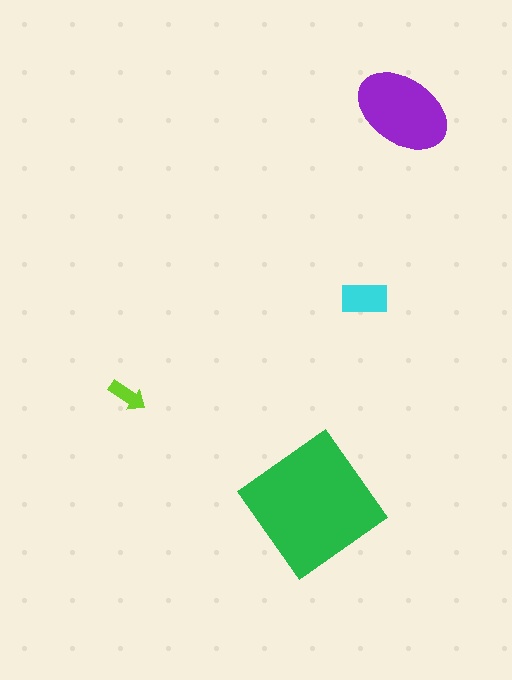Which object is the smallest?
The lime arrow.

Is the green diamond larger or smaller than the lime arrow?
Larger.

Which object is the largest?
The green diamond.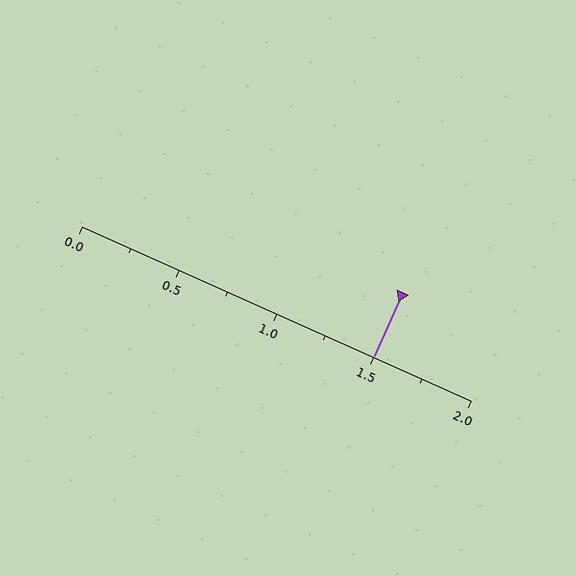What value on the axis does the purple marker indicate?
The marker indicates approximately 1.5.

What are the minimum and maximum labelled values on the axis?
The axis runs from 0.0 to 2.0.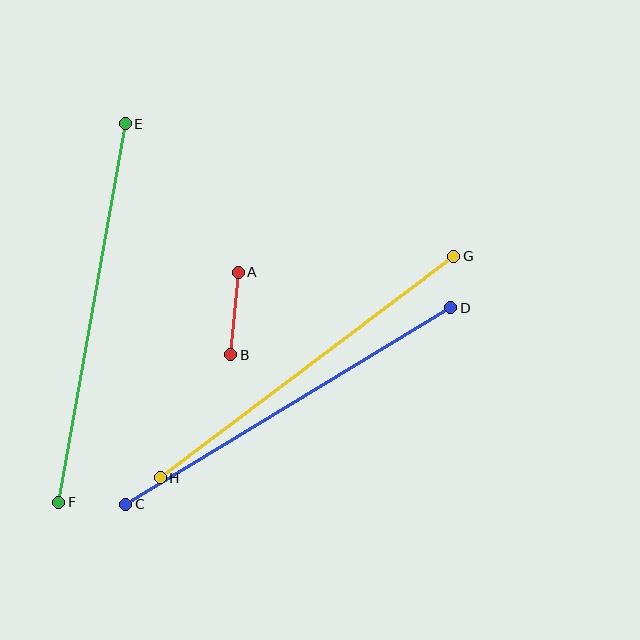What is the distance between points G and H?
The distance is approximately 367 pixels.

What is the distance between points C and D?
The distance is approximately 380 pixels.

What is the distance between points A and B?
The distance is approximately 83 pixels.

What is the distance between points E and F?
The distance is approximately 385 pixels.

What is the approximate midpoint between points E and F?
The midpoint is at approximately (92, 313) pixels.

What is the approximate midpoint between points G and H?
The midpoint is at approximately (307, 367) pixels.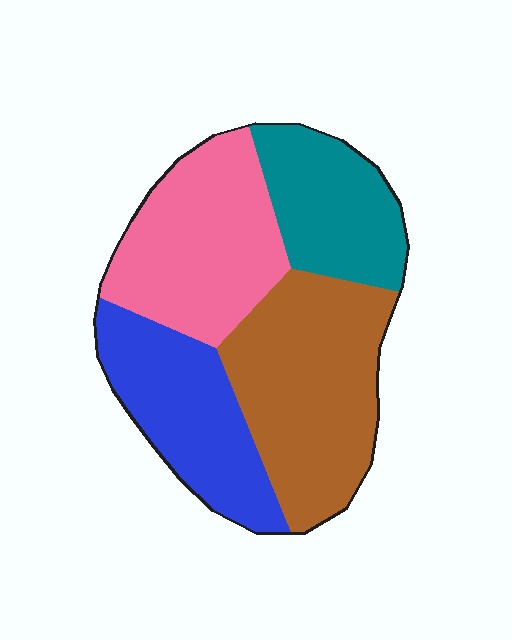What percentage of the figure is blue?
Blue takes up about one fifth (1/5) of the figure.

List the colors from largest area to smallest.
From largest to smallest: brown, pink, blue, teal.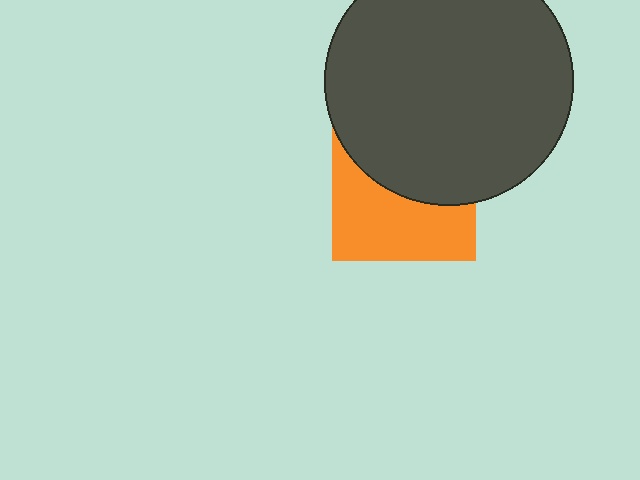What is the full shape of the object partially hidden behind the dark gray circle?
The partially hidden object is an orange square.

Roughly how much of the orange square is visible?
About half of it is visible (roughly 51%).